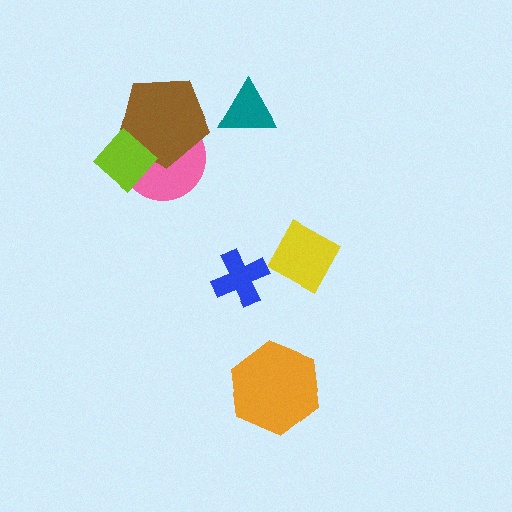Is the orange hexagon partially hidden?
No, no other shape covers it.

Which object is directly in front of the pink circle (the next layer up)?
The brown pentagon is directly in front of the pink circle.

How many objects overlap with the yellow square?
0 objects overlap with the yellow square.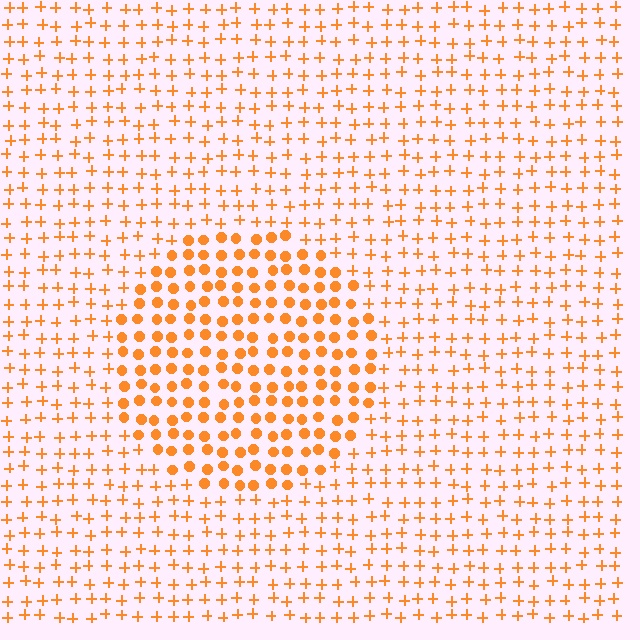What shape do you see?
I see a circle.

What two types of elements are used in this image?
The image uses circles inside the circle region and plus signs outside it.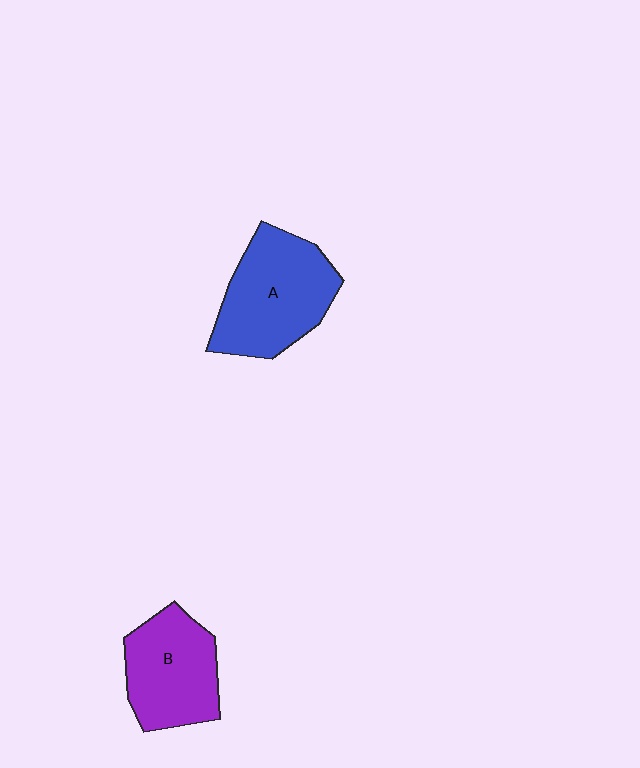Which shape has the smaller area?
Shape B (purple).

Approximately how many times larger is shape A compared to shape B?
Approximately 1.2 times.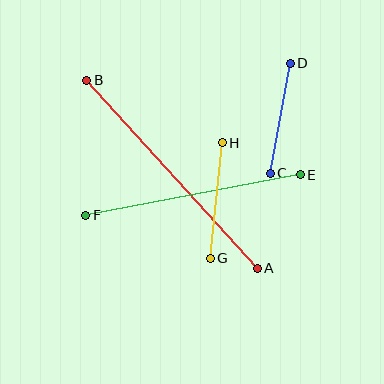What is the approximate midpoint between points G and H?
The midpoint is at approximately (216, 200) pixels.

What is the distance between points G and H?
The distance is approximately 116 pixels.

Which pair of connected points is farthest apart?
Points A and B are farthest apart.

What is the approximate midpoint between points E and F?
The midpoint is at approximately (193, 195) pixels.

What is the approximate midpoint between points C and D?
The midpoint is at approximately (280, 118) pixels.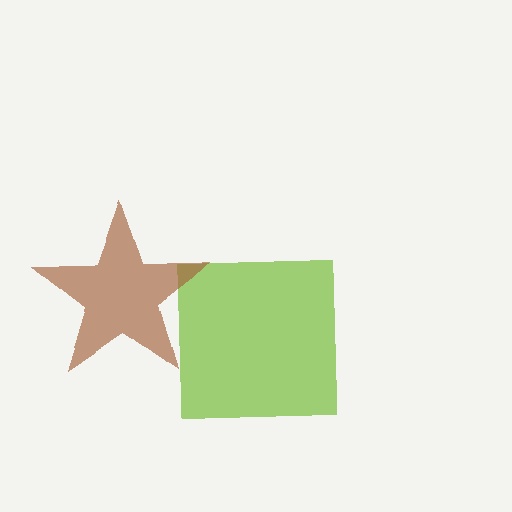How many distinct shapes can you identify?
There are 2 distinct shapes: a lime square, a brown star.